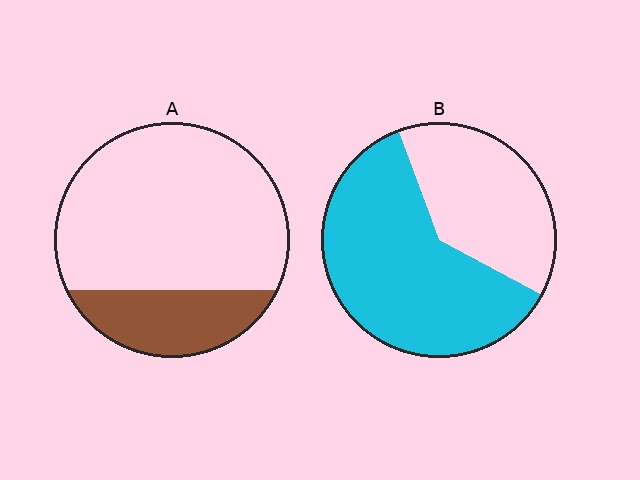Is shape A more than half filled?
No.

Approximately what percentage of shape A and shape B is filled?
A is approximately 25% and B is approximately 60%.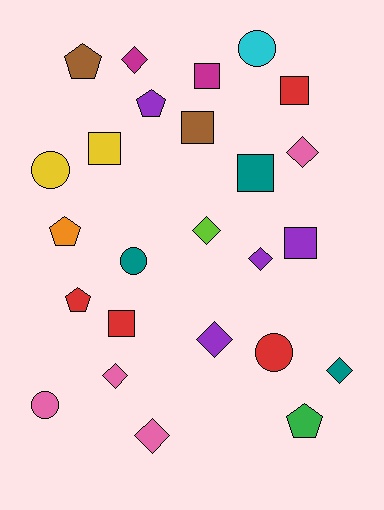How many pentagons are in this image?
There are 5 pentagons.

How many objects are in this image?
There are 25 objects.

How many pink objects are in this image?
There are 4 pink objects.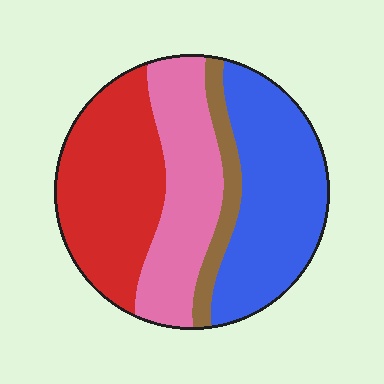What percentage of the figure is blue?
Blue covers about 35% of the figure.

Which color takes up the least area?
Brown, at roughly 10%.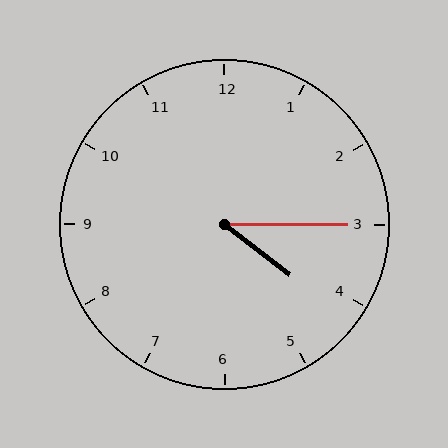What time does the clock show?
4:15.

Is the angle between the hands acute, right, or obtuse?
It is acute.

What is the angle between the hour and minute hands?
Approximately 38 degrees.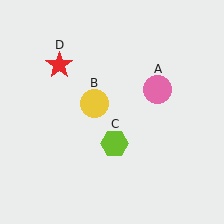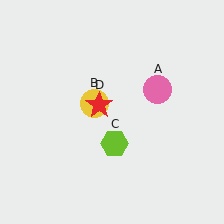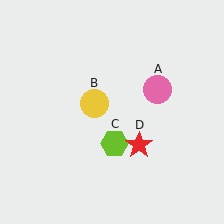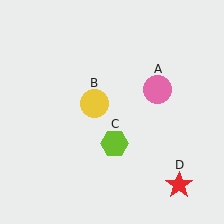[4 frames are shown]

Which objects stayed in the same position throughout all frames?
Pink circle (object A) and yellow circle (object B) and lime hexagon (object C) remained stationary.